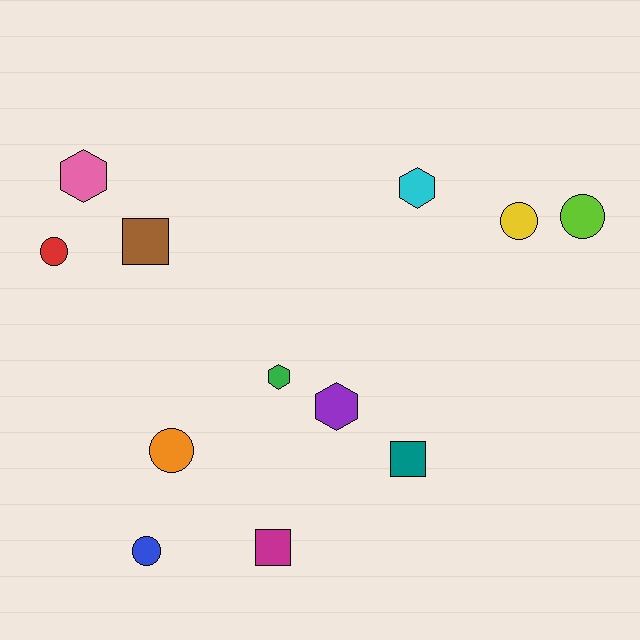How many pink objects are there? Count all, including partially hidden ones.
There is 1 pink object.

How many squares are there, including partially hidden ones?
There are 3 squares.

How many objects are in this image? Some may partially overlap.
There are 12 objects.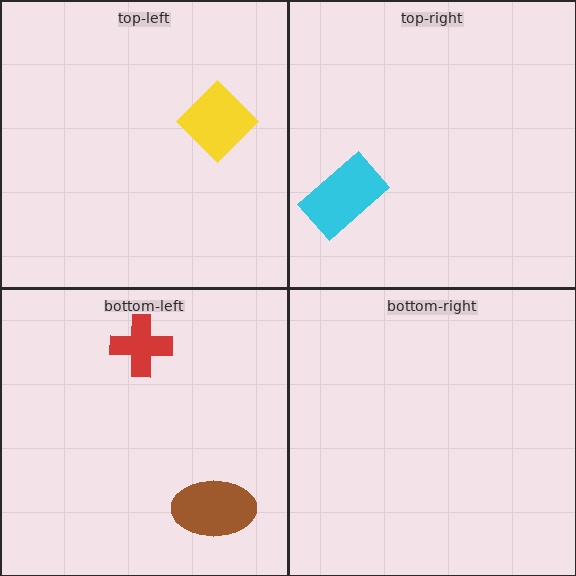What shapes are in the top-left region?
The yellow diamond.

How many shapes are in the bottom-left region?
2.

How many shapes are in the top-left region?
1.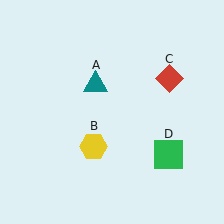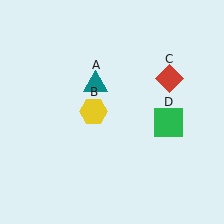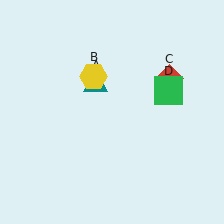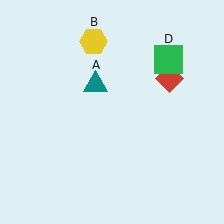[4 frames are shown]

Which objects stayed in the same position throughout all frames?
Teal triangle (object A) and red diamond (object C) remained stationary.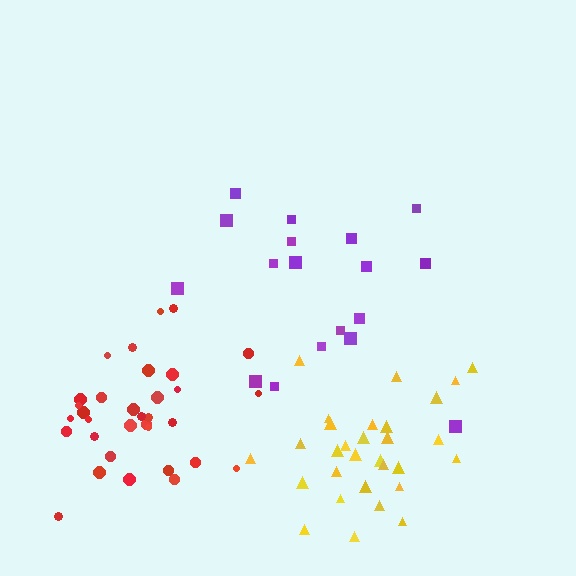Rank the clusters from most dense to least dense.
red, yellow, purple.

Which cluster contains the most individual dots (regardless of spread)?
Red (33).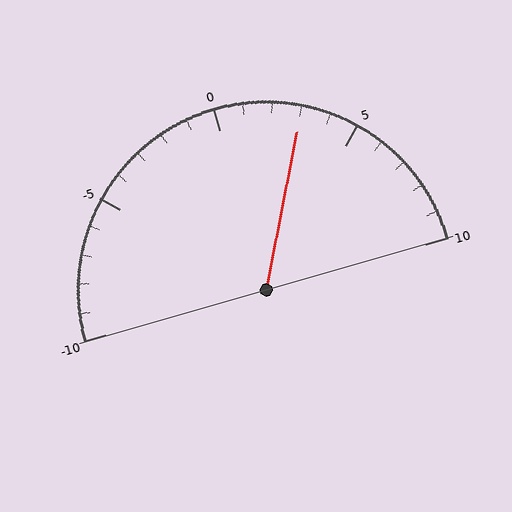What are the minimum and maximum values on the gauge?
The gauge ranges from -10 to 10.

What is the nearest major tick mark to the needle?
The nearest major tick mark is 5.